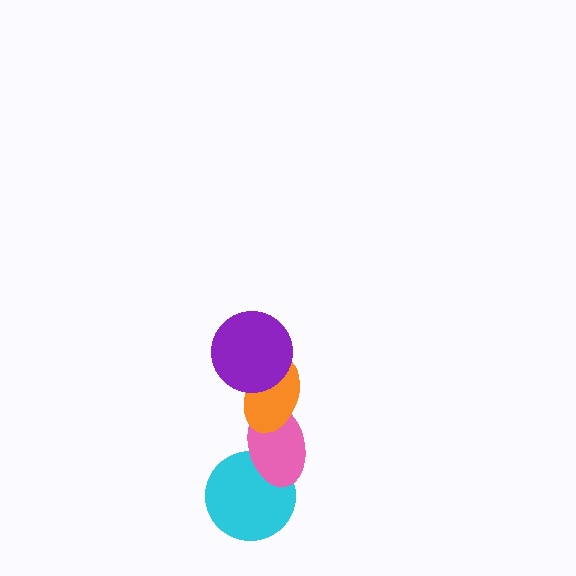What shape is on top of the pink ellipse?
The orange ellipse is on top of the pink ellipse.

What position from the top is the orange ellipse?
The orange ellipse is 2nd from the top.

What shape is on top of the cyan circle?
The pink ellipse is on top of the cyan circle.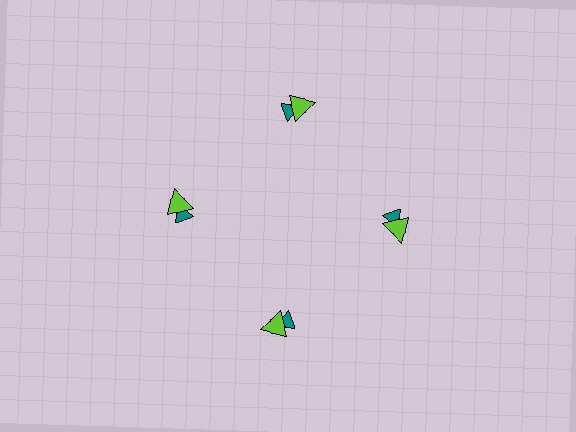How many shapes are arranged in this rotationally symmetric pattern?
There are 8 shapes, arranged in 4 groups of 2.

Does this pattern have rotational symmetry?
Yes, this pattern has 4-fold rotational symmetry. It looks the same after rotating 90 degrees around the center.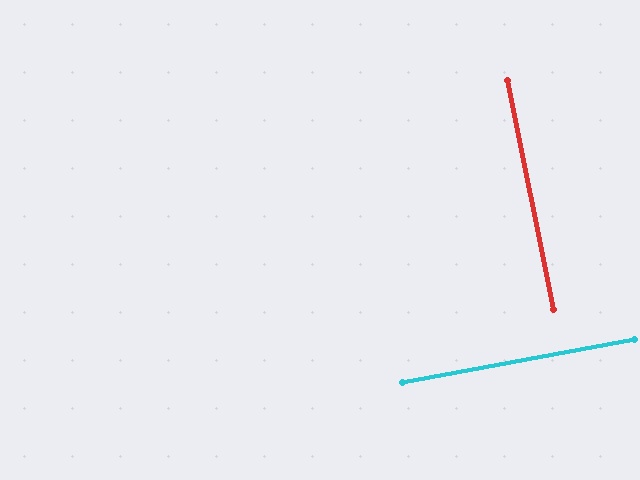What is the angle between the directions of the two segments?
Approximately 89 degrees.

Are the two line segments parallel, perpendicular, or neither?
Perpendicular — they meet at approximately 89°.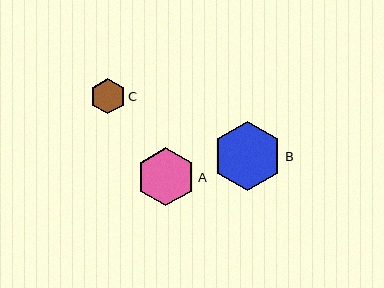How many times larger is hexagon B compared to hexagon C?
Hexagon B is approximately 1.9 times the size of hexagon C.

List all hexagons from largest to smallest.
From largest to smallest: B, A, C.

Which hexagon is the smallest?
Hexagon C is the smallest with a size of approximately 36 pixels.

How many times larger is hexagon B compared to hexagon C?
Hexagon B is approximately 1.9 times the size of hexagon C.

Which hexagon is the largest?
Hexagon B is the largest with a size of approximately 69 pixels.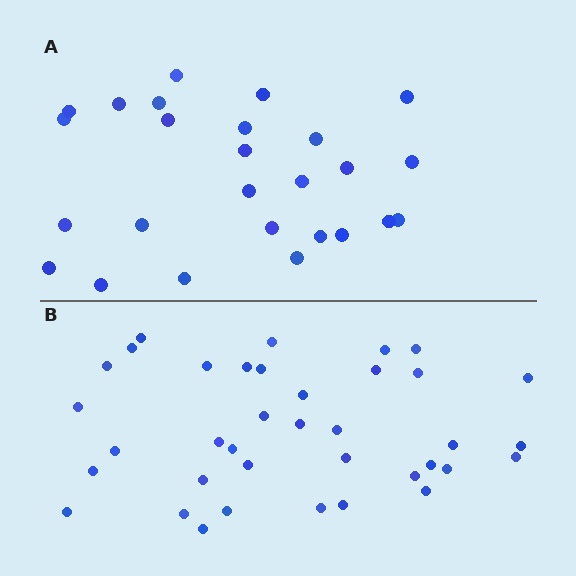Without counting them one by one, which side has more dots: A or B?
Region B (the bottom region) has more dots.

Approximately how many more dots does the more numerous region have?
Region B has roughly 12 or so more dots than region A.